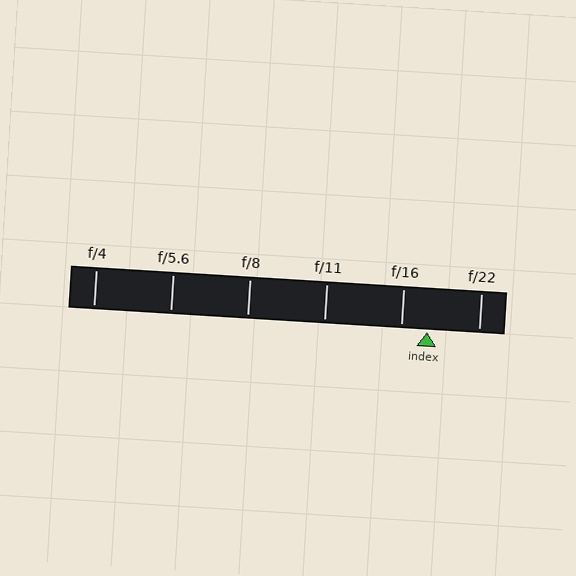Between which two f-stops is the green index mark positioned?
The index mark is between f/16 and f/22.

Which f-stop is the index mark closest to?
The index mark is closest to f/16.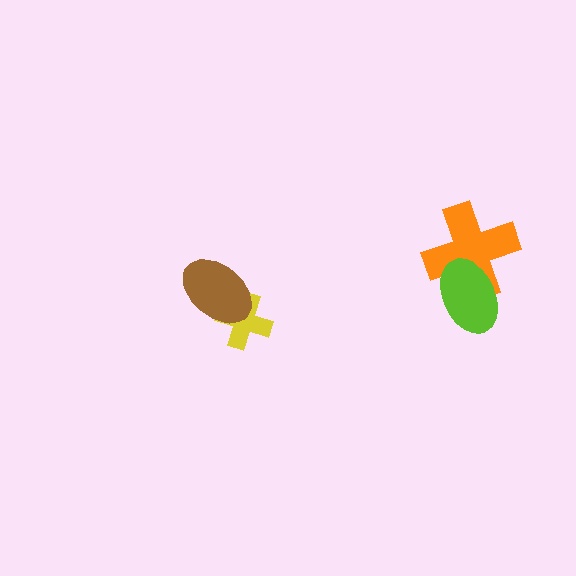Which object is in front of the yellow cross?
The brown ellipse is in front of the yellow cross.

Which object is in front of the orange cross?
The lime ellipse is in front of the orange cross.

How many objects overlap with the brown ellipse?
1 object overlaps with the brown ellipse.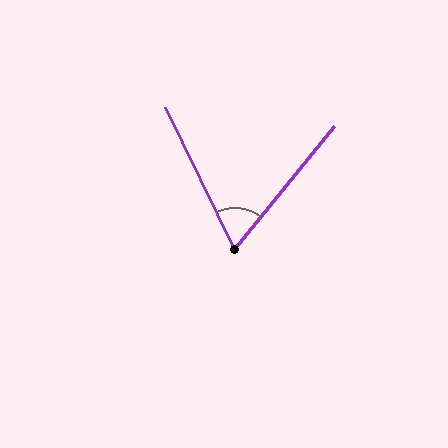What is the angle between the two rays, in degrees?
Approximately 65 degrees.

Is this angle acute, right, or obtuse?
It is acute.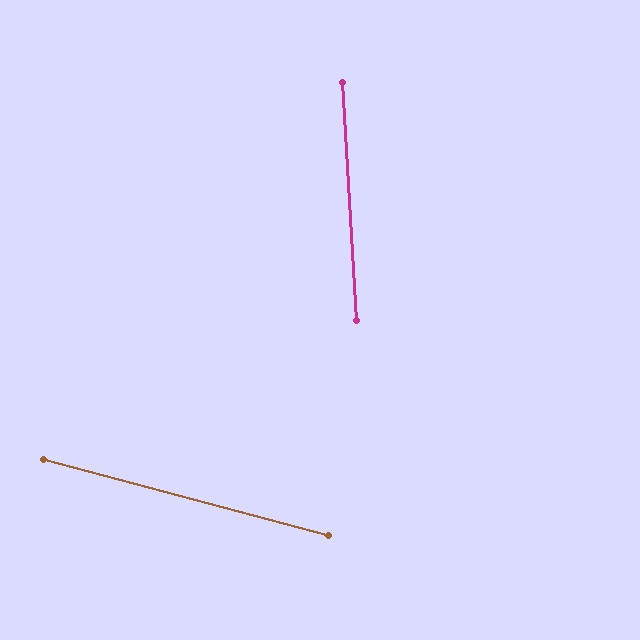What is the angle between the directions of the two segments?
Approximately 72 degrees.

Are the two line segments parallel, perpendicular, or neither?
Neither parallel nor perpendicular — they differ by about 72°.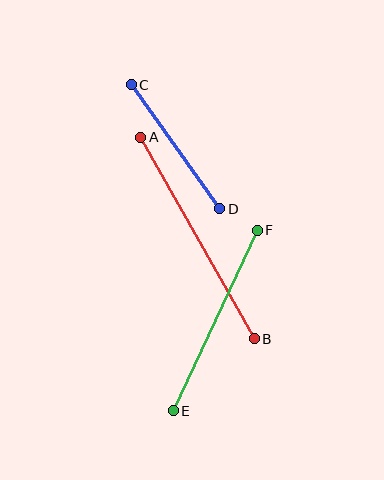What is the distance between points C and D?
The distance is approximately 152 pixels.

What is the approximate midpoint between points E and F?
The midpoint is at approximately (215, 320) pixels.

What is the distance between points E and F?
The distance is approximately 199 pixels.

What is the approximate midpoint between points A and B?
The midpoint is at approximately (198, 238) pixels.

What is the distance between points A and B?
The distance is approximately 231 pixels.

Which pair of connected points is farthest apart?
Points A and B are farthest apart.